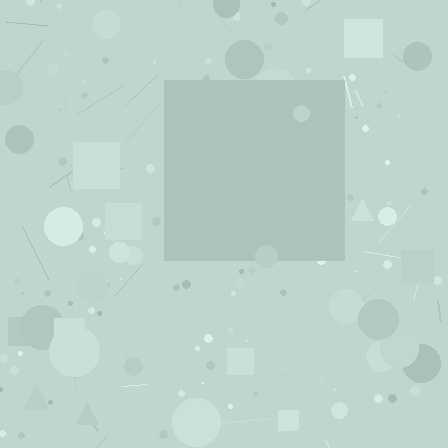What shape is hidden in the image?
A square is hidden in the image.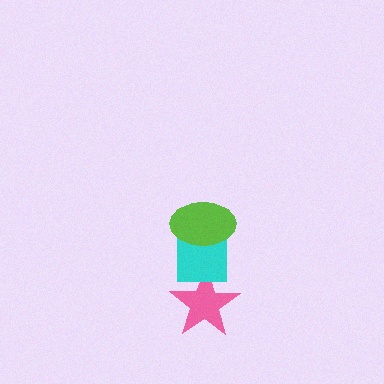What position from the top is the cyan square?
The cyan square is 2nd from the top.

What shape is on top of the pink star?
The cyan square is on top of the pink star.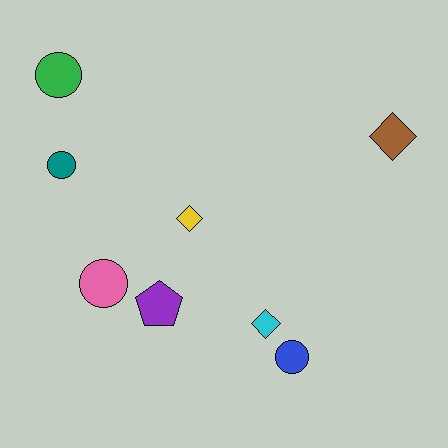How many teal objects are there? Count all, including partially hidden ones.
There is 1 teal object.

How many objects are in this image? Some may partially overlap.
There are 8 objects.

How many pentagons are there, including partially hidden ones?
There is 1 pentagon.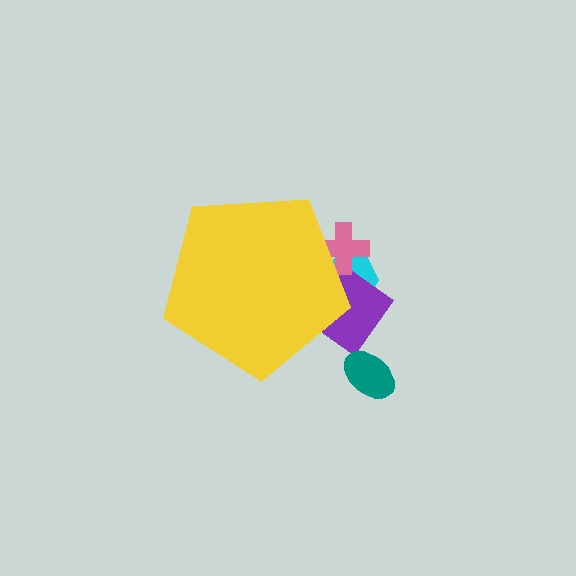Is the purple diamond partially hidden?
Yes, the purple diamond is partially hidden behind the yellow pentagon.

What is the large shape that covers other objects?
A yellow pentagon.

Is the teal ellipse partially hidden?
No, the teal ellipse is fully visible.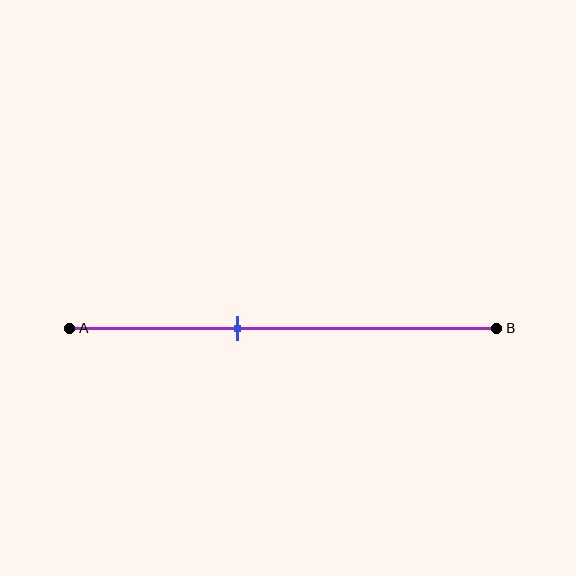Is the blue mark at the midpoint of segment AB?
No, the mark is at about 40% from A, not at the 50% midpoint.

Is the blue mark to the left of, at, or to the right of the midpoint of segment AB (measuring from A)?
The blue mark is to the left of the midpoint of segment AB.